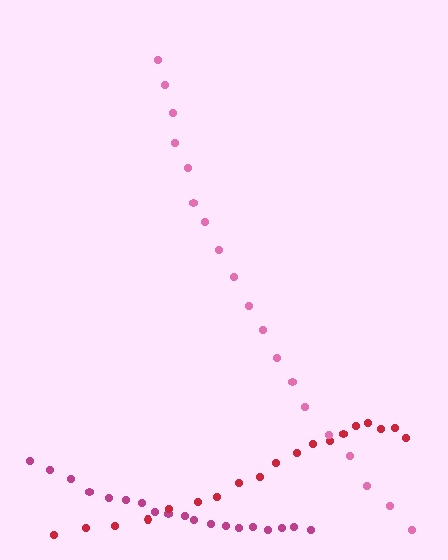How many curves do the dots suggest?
There are 3 distinct paths.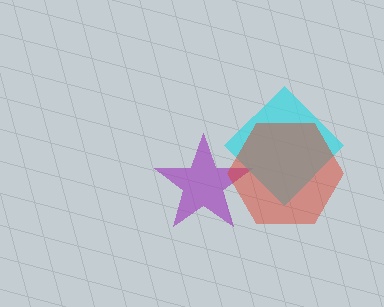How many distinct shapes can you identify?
There are 3 distinct shapes: a purple star, a cyan diamond, a red hexagon.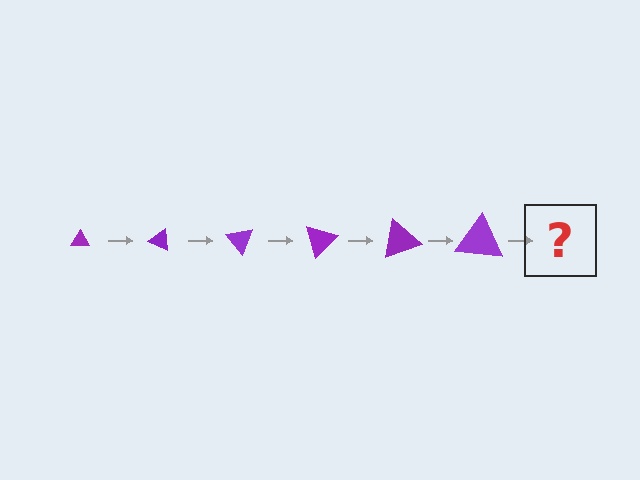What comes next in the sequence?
The next element should be a triangle, larger than the previous one and rotated 150 degrees from the start.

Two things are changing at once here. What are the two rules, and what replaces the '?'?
The two rules are that the triangle grows larger each step and it rotates 25 degrees each step. The '?' should be a triangle, larger than the previous one and rotated 150 degrees from the start.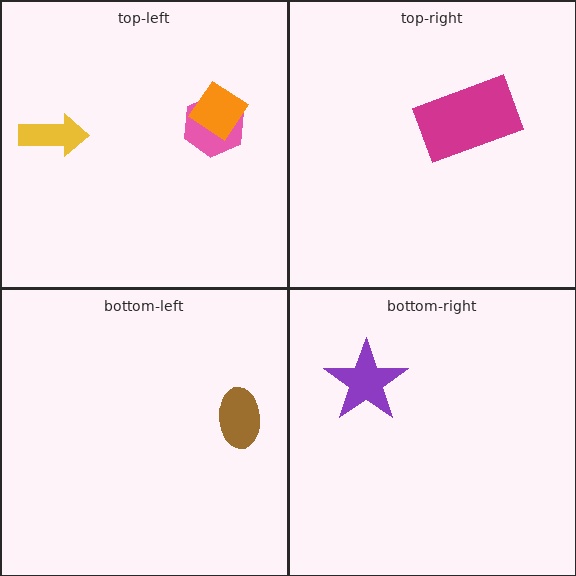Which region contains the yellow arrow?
The top-left region.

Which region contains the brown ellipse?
The bottom-left region.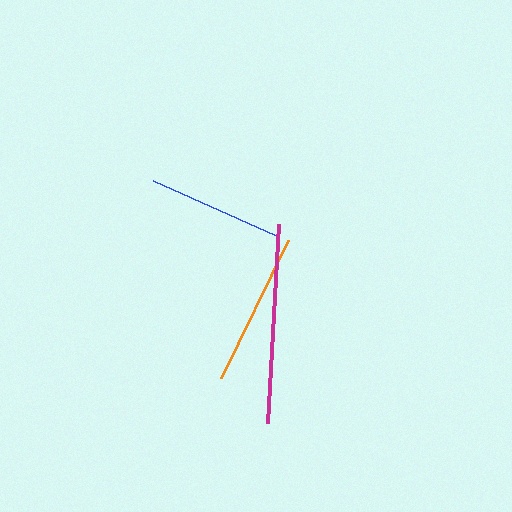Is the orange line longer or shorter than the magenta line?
The magenta line is longer than the orange line.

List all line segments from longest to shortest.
From longest to shortest: magenta, orange, blue.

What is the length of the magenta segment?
The magenta segment is approximately 199 pixels long.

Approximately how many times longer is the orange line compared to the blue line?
The orange line is approximately 1.1 times the length of the blue line.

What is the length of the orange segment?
The orange segment is approximately 153 pixels long.